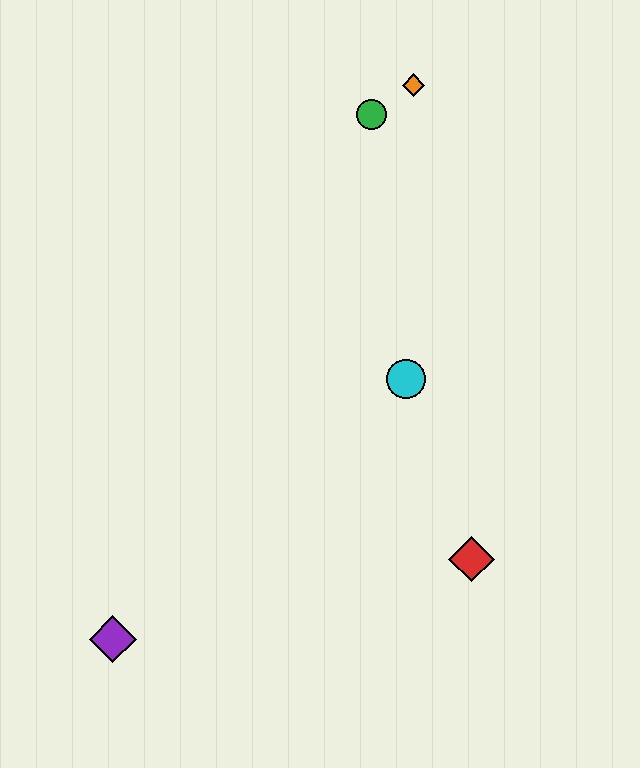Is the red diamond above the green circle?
No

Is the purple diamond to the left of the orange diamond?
Yes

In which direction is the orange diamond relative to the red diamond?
The orange diamond is above the red diamond.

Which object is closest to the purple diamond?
The red diamond is closest to the purple diamond.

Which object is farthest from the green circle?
The purple diamond is farthest from the green circle.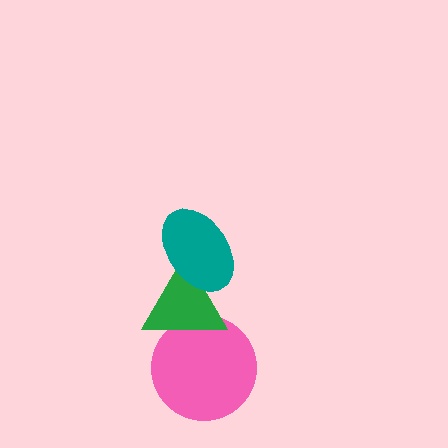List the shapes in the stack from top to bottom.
From top to bottom: the teal ellipse, the green triangle, the pink circle.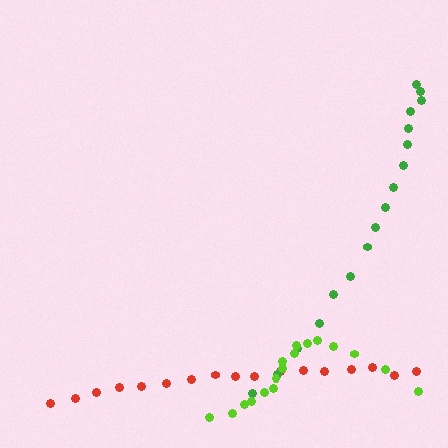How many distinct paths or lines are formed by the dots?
There are 3 distinct paths.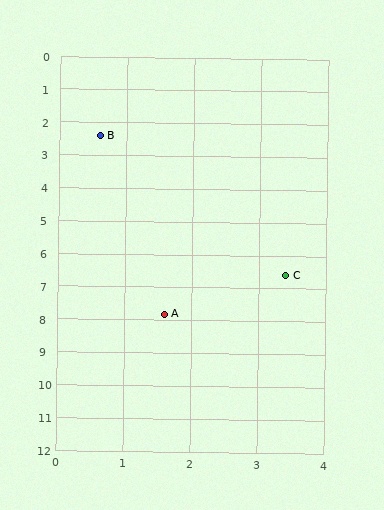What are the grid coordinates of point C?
Point C is at approximately (3.4, 6.6).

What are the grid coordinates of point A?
Point A is at approximately (1.6, 7.8).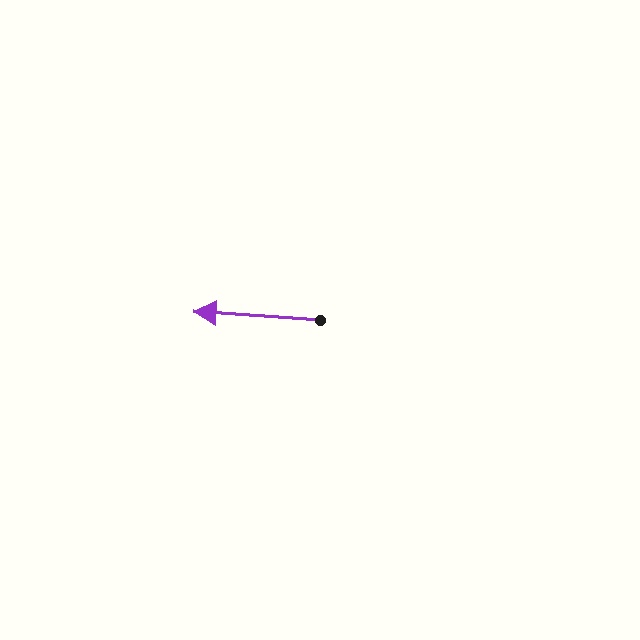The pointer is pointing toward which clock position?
Roughly 9 o'clock.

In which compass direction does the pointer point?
West.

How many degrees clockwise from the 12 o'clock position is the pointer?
Approximately 274 degrees.